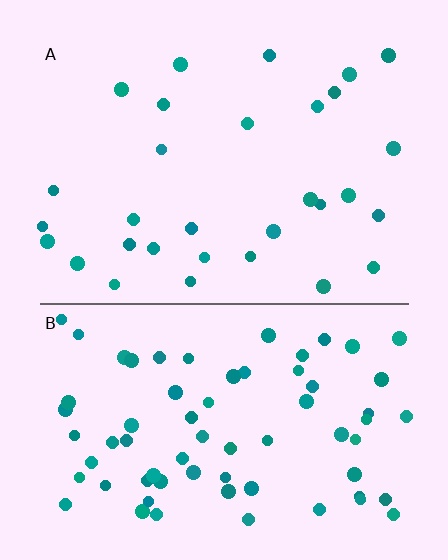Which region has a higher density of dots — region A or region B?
B (the bottom).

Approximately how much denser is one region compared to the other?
Approximately 2.3× — region B over region A.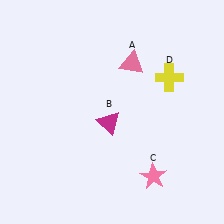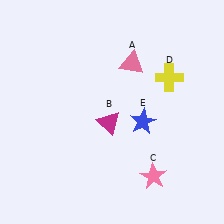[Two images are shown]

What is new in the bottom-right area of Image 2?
A blue star (E) was added in the bottom-right area of Image 2.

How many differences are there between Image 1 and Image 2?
There is 1 difference between the two images.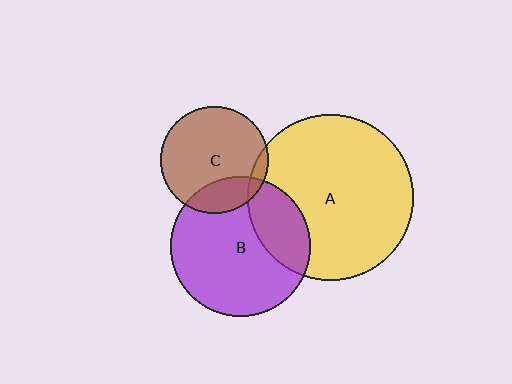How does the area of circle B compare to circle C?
Approximately 1.7 times.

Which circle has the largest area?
Circle A (yellow).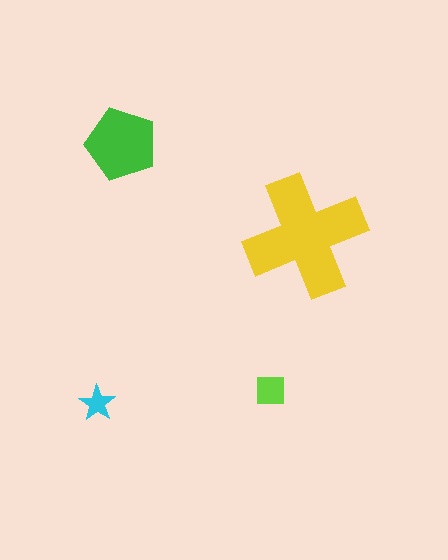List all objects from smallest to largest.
The cyan star, the lime square, the green pentagon, the yellow cross.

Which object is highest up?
The green pentagon is topmost.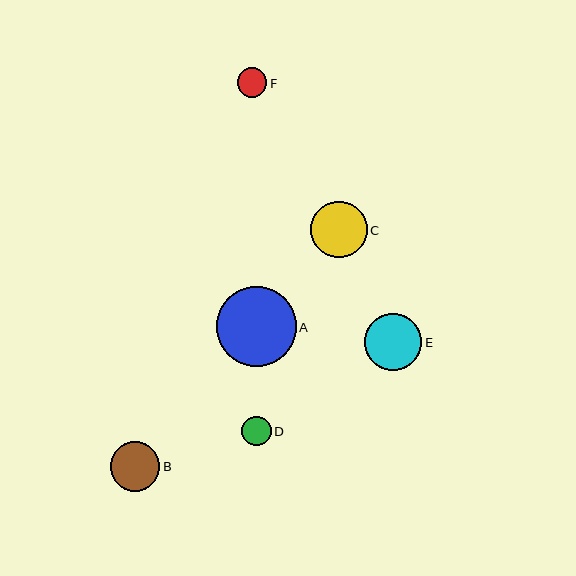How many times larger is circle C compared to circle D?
Circle C is approximately 1.9 times the size of circle D.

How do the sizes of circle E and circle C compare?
Circle E and circle C are approximately the same size.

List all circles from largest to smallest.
From largest to smallest: A, E, C, B, F, D.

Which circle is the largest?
Circle A is the largest with a size of approximately 79 pixels.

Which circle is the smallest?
Circle D is the smallest with a size of approximately 29 pixels.